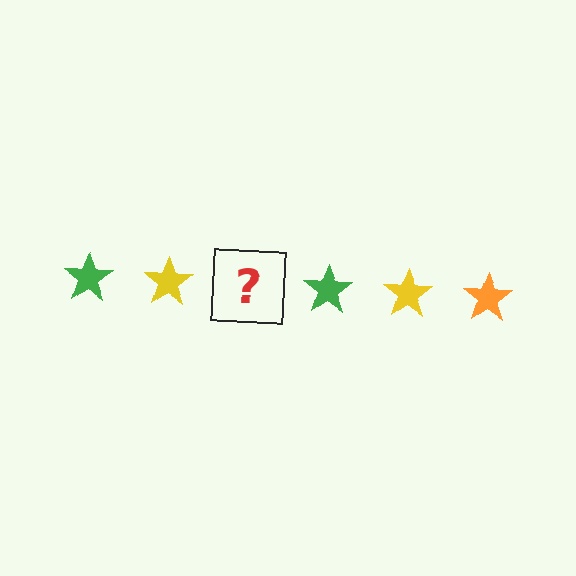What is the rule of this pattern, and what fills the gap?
The rule is that the pattern cycles through green, yellow, orange stars. The gap should be filled with an orange star.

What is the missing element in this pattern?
The missing element is an orange star.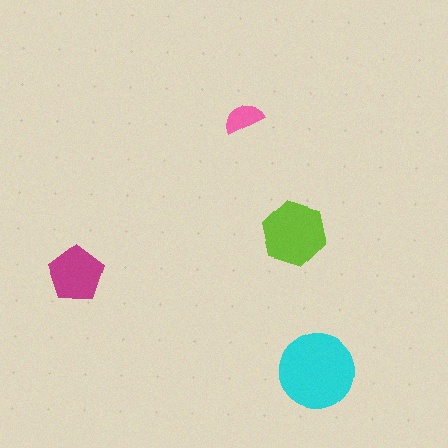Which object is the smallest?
The pink semicircle.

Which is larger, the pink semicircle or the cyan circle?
The cyan circle.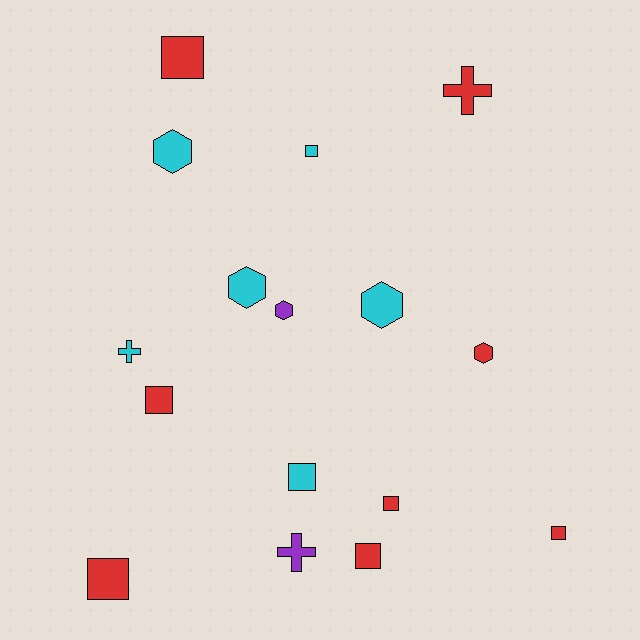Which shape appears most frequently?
Square, with 8 objects.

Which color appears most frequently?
Red, with 8 objects.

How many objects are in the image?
There are 16 objects.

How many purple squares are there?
There are no purple squares.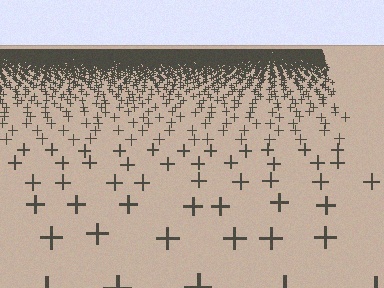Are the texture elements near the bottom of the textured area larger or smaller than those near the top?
Larger. Near the bottom, elements are closer to the viewer and appear at a bigger on-screen size.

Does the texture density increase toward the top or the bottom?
Density increases toward the top.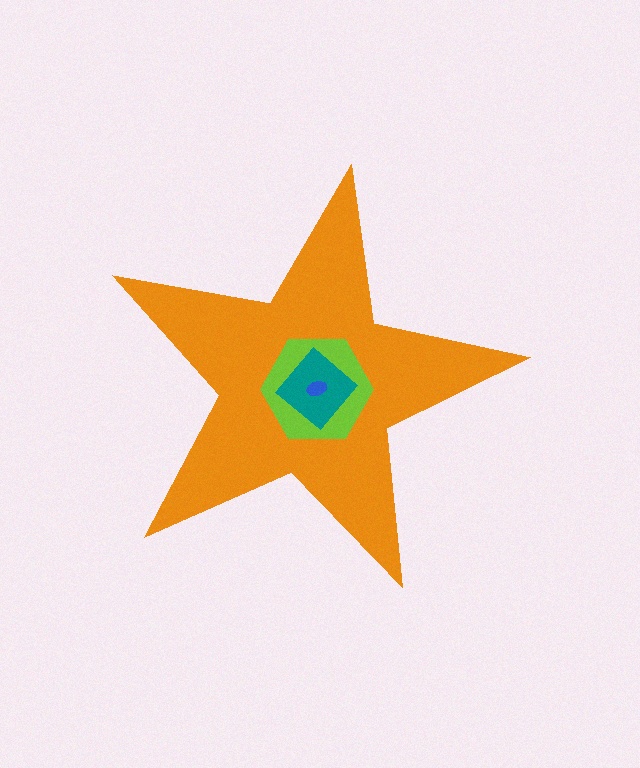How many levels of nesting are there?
4.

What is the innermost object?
The blue ellipse.